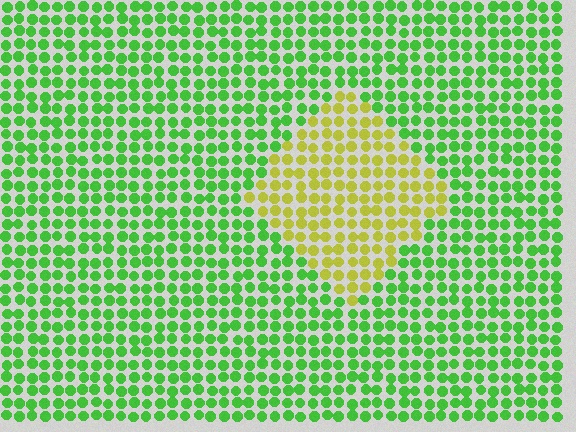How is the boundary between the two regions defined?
The boundary is defined purely by a slight shift in hue (about 51 degrees). Spacing, size, and orientation are identical on both sides.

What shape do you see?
I see a diamond.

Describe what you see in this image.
The image is filled with small green elements in a uniform arrangement. A diamond-shaped region is visible where the elements are tinted to a slightly different hue, forming a subtle color boundary.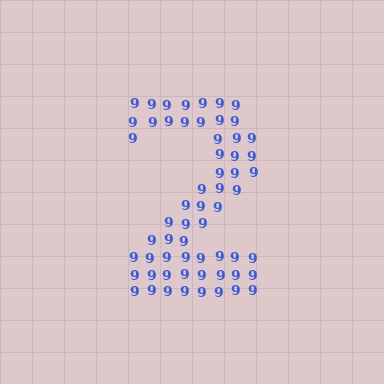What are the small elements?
The small elements are digit 9's.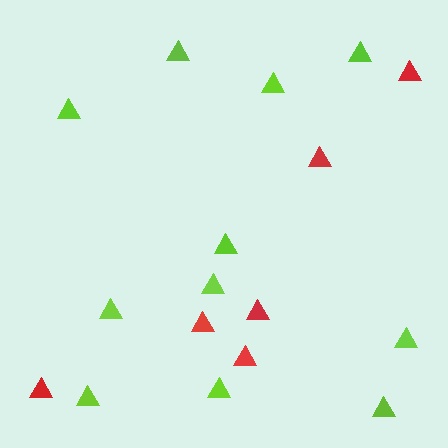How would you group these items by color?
There are 2 groups: one group of red triangles (6) and one group of lime triangles (11).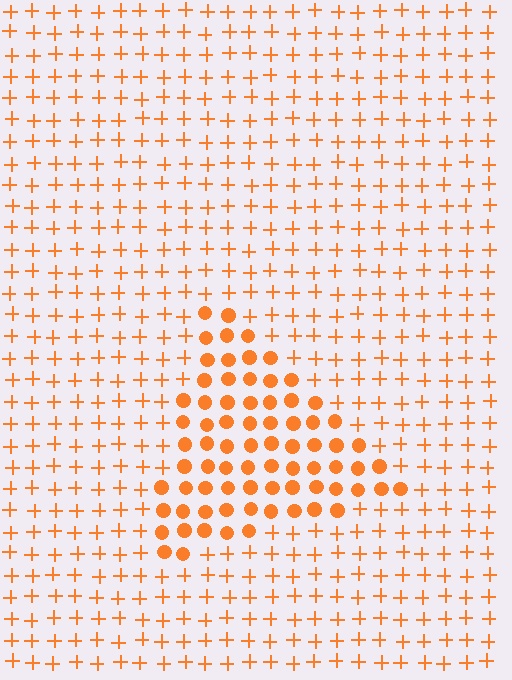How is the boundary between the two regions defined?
The boundary is defined by a change in element shape: circles inside vs. plus signs outside. All elements share the same color and spacing.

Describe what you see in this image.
The image is filled with small orange elements arranged in a uniform grid. A triangle-shaped region contains circles, while the surrounding area contains plus signs. The boundary is defined purely by the change in element shape.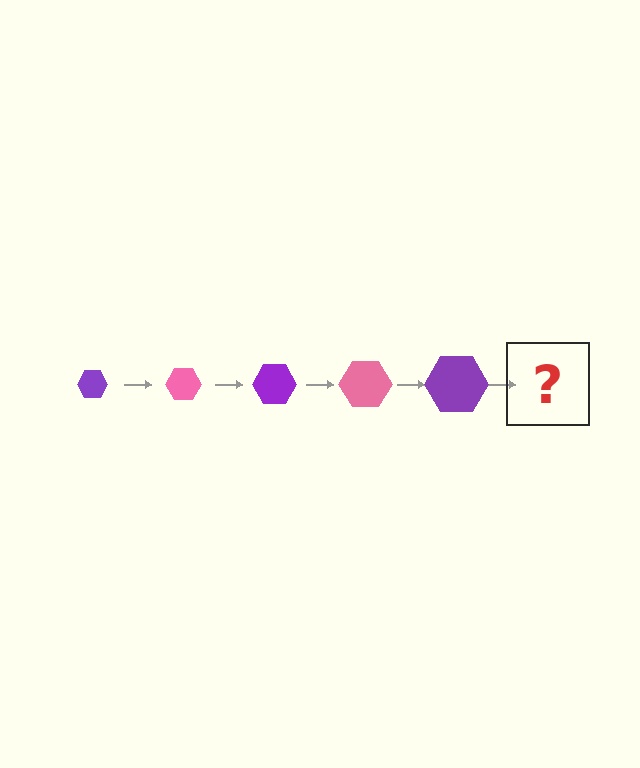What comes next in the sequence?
The next element should be a pink hexagon, larger than the previous one.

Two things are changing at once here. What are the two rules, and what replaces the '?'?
The two rules are that the hexagon grows larger each step and the color cycles through purple and pink. The '?' should be a pink hexagon, larger than the previous one.